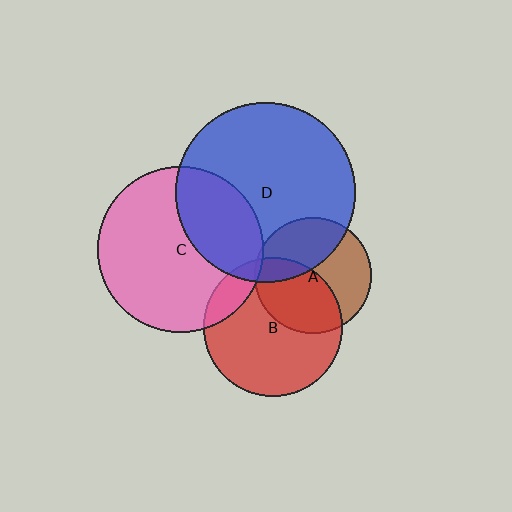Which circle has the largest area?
Circle D (blue).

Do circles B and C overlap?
Yes.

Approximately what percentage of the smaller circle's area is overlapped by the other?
Approximately 15%.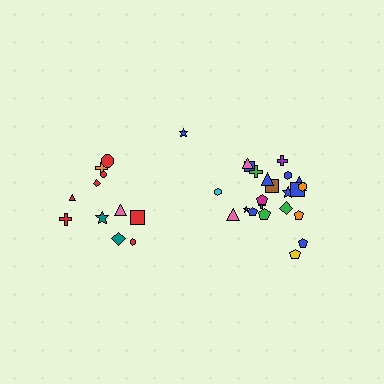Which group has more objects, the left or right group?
The right group.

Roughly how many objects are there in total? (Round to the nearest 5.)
Roughly 35 objects in total.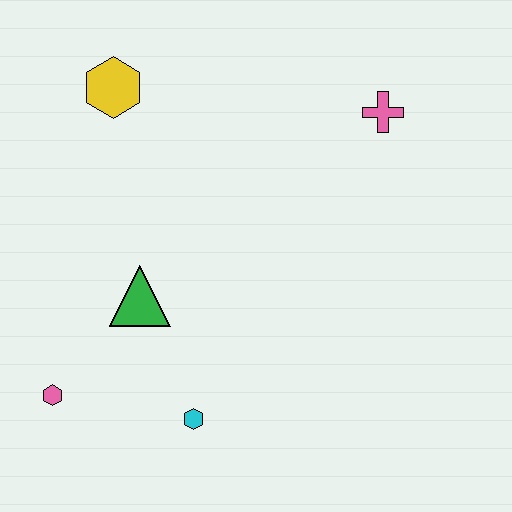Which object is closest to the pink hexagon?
The green triangle is closest to the pink hexagon.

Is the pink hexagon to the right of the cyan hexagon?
No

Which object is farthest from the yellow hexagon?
The cyan hexagon is farthest from the yellow hexagon.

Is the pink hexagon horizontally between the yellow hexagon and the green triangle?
No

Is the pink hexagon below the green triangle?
Yes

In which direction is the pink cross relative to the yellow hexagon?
The pink cross is to the right of the yellow hexagon.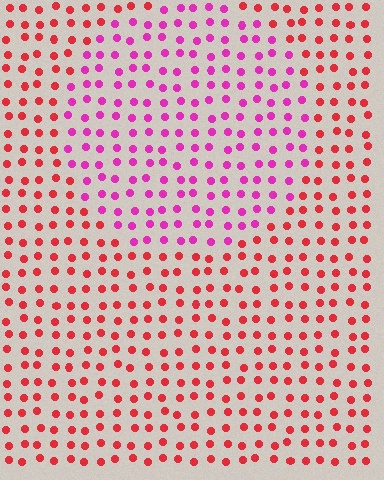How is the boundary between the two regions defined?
The boundary is defined purely by a slight shift in hue (about 42 degrees). Spacing, size, and orientation are identical on both sides.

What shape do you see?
I see a circle.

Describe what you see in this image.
The image is filled with small red elements in a uniform arrangement. A circle-shaped region is visible where the elements are tinted to a slightly different hue, forming a subtle color boundary.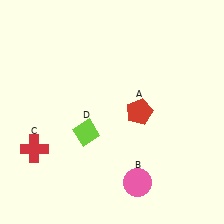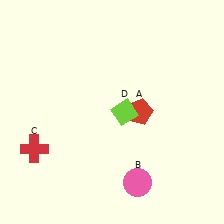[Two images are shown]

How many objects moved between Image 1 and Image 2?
1 object moved between the two images.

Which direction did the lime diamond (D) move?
The lime diamond (D) moved right.